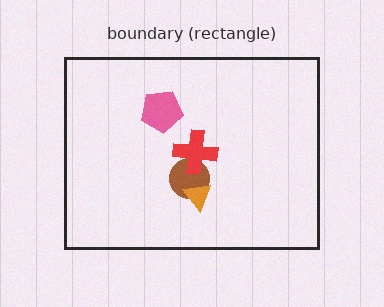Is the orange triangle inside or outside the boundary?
Inside.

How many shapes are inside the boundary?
4 inside, 0 outside.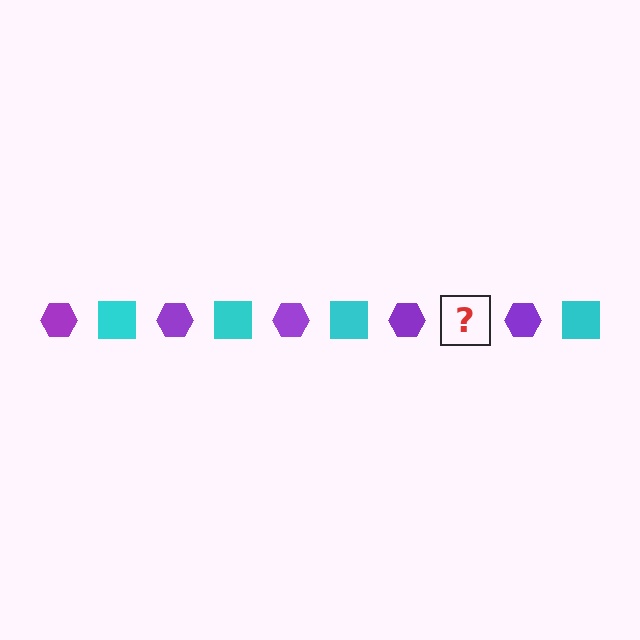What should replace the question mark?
The question mark should be replaced with a cyan square.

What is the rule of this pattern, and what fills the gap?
The rule is that the pattern alternates between purple hexagon and cyan square. The gap should be filled with a cyan square.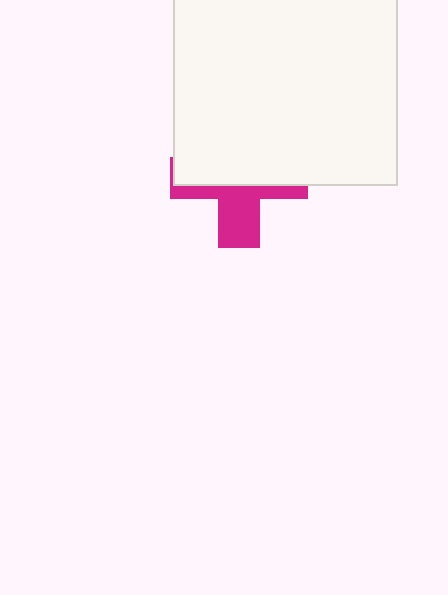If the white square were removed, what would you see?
You would see the complete magenta cross.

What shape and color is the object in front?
The object in front is a white square.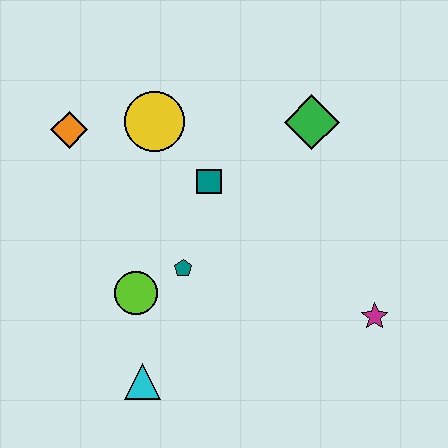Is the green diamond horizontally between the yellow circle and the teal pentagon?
No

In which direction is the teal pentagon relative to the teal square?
The teal pentagon is below the teal square.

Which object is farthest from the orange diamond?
The magenta star is farthest from the orange diamond.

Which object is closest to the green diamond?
The teal square is closest to the green diamond.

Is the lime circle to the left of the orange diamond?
No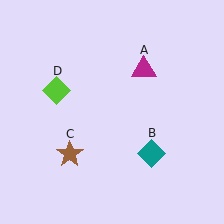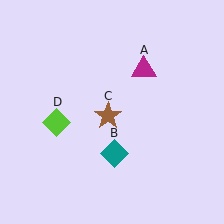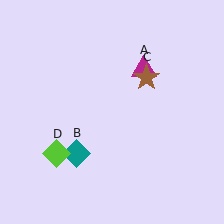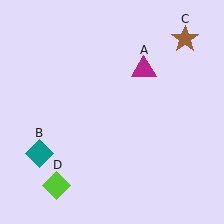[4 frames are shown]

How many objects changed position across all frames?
3 objects changed position: teal diamond (object B), brown star (object C), lime diamond (object D).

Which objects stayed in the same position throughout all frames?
Magenta triangle (object A) remained stationary.